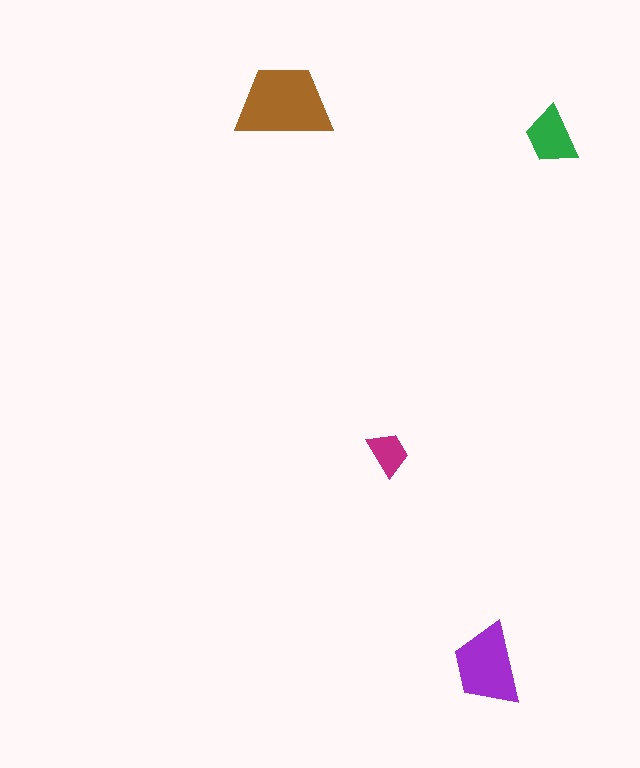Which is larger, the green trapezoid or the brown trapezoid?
The brown one.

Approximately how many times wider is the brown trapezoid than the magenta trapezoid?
About 2 times wider.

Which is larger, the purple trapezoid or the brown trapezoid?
The brown one.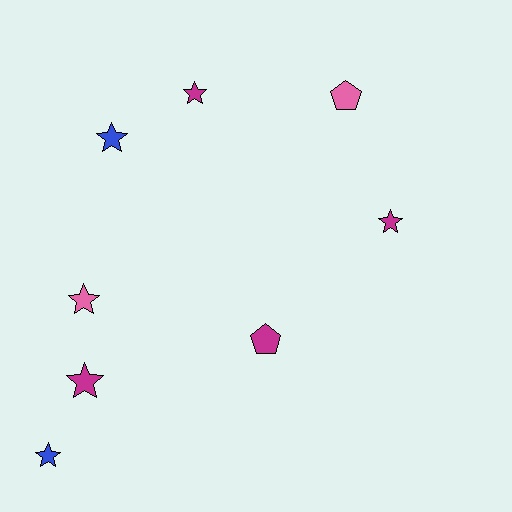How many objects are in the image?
There are 8 objects.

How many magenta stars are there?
There are 3 magenta stars.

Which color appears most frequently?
Magenta, with 4 objects.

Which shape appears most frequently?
Star, with 6 objects.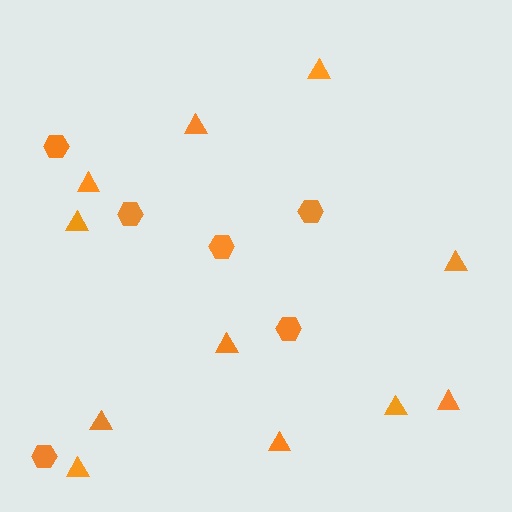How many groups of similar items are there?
There are 2 groups: one group of triangles (11) and one group of hexagons (6).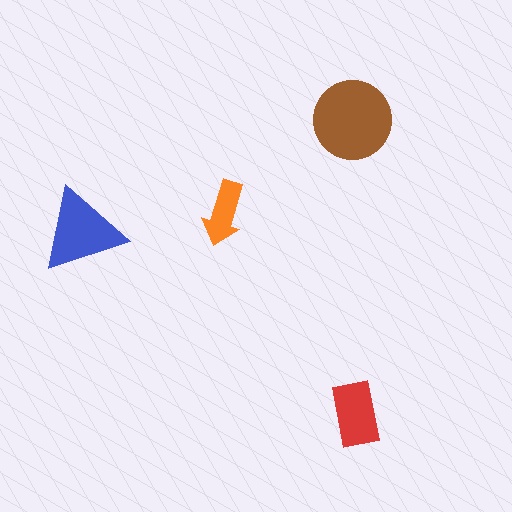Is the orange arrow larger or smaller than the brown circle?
Smaller.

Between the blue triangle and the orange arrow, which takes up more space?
The blue triangle.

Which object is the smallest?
The orange arrow.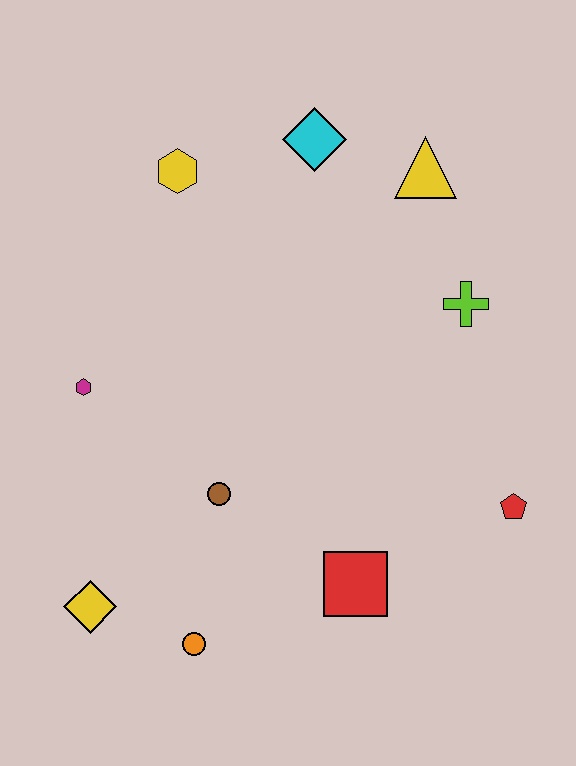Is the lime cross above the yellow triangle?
No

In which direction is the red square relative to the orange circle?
The red square is to the right of the orange circle.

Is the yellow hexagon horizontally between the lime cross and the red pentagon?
No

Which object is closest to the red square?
The brown circle is closest to the red square.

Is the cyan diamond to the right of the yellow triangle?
No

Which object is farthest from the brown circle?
The yellow triangle is farthest from the brown circle.